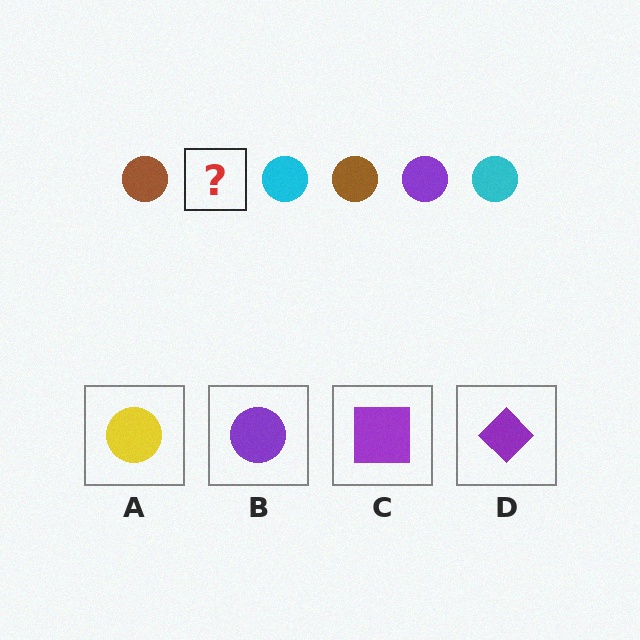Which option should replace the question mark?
Option B.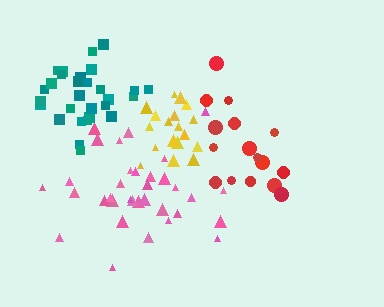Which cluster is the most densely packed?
Teal.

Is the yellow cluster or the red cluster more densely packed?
Yellow.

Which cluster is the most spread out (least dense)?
Red.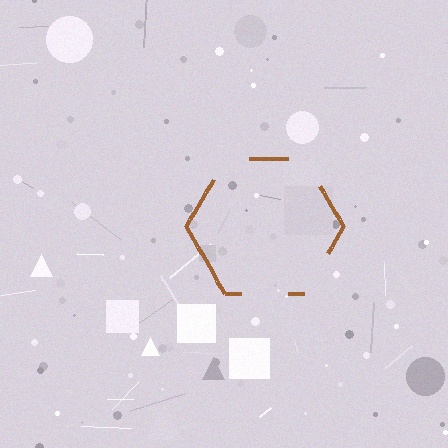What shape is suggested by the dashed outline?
The dashed outline suggests a hexagon.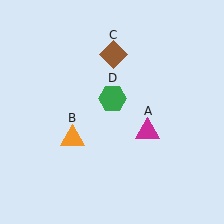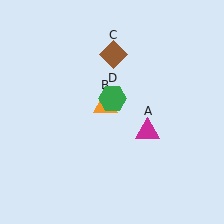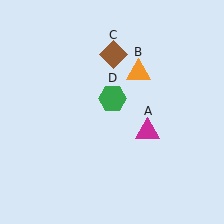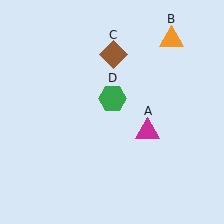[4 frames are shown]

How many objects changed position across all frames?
1 object changed position: orange triangle (object B).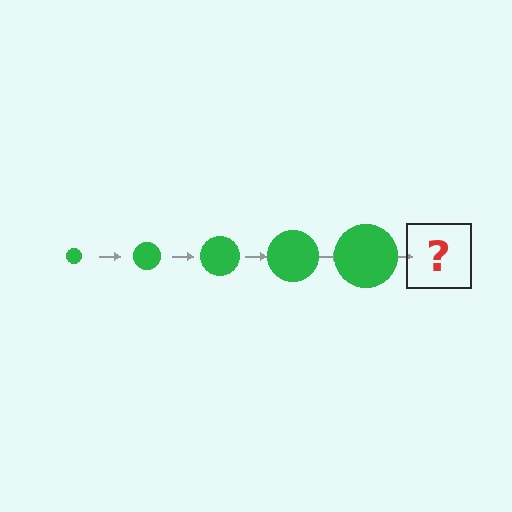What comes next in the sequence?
The next element should be a green circle, larger than the previous one.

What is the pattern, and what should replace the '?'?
The pattern is that the circle gets progressively larger each step. The '?' should be a green circle, larger than the previous one.